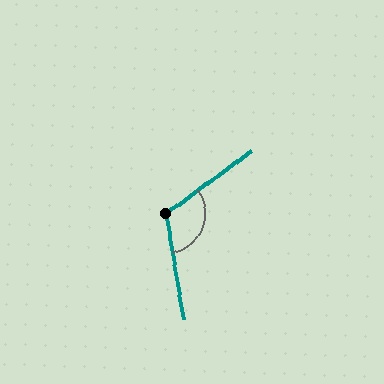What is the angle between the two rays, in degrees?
Approximately 117 degrees.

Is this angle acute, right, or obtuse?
It is obtuse.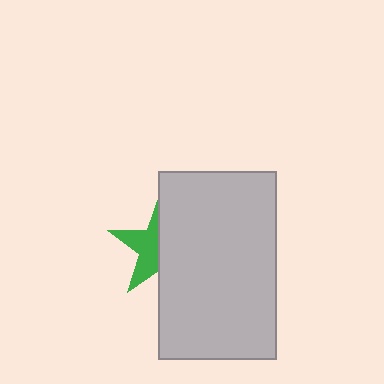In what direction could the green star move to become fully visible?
The green star could move left. That would shift it out from behind the light gray rectangle entirely.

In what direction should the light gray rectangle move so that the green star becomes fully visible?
The light gray rectangle should move right. That is the shortest direction to clear the overlap and leave the green star fully visible.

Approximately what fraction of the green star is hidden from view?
Roughly 56% of the green star is hidden behind the light gray rectangle.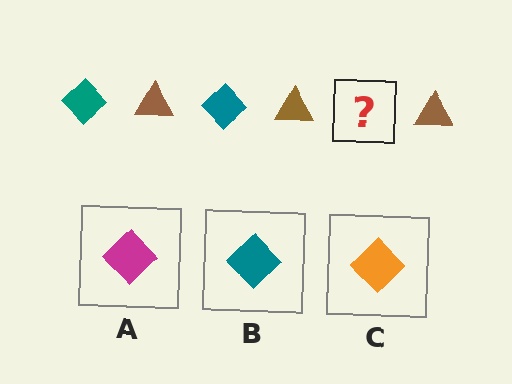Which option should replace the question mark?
Option B.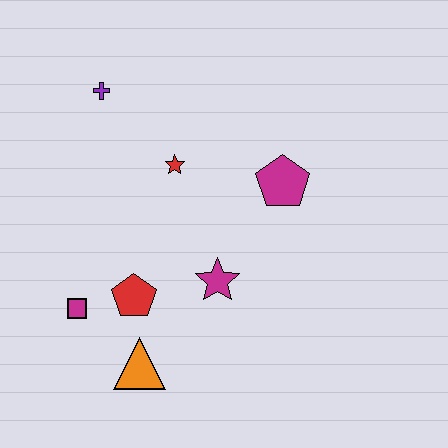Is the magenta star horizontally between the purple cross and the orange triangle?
No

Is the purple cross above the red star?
Yes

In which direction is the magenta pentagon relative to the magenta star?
The magenta pentagon is above the magenta star.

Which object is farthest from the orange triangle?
The purple cross is farthest from the orange triangle.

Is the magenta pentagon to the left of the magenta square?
No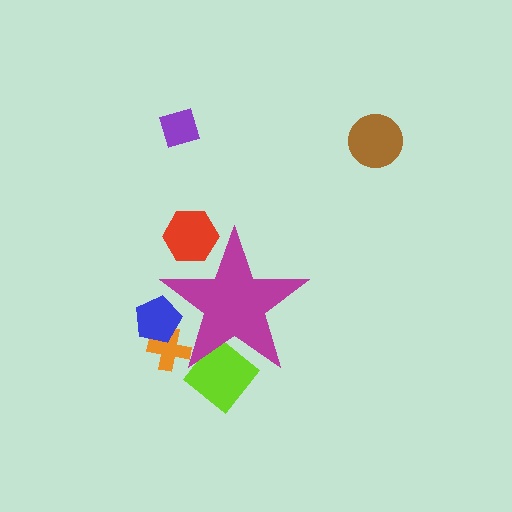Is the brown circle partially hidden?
No, the brown circle is fully visible.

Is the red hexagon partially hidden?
Yes, the red hexagon is partially hidden behind the magenta star.